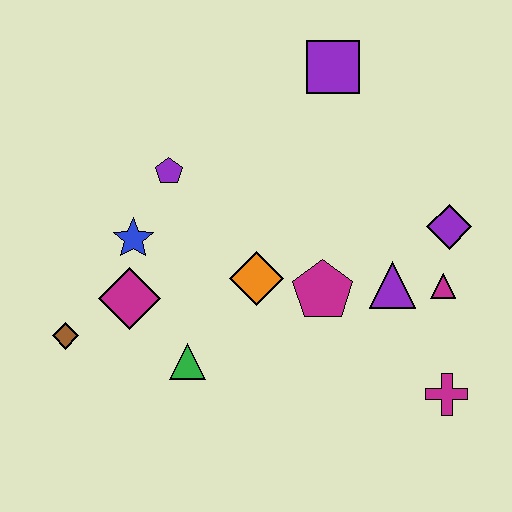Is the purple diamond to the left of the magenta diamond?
No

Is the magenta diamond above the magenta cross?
Yes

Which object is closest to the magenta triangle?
The purple triangle is closest to the magenta triangle.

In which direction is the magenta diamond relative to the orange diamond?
The magenta diamond is to the left of the orange diamond.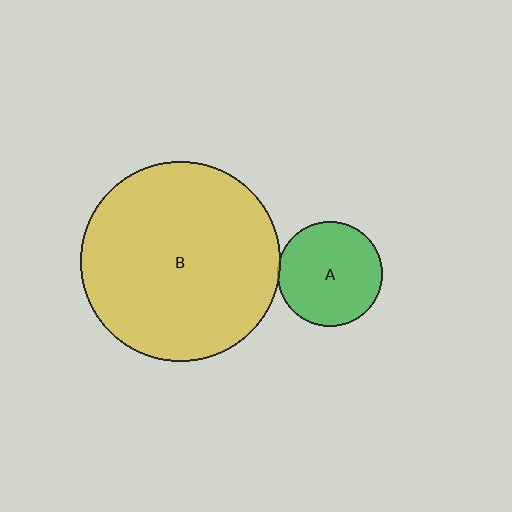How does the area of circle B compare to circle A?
Approximately 3.7 times.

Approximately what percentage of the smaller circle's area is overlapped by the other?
Approximately 5%.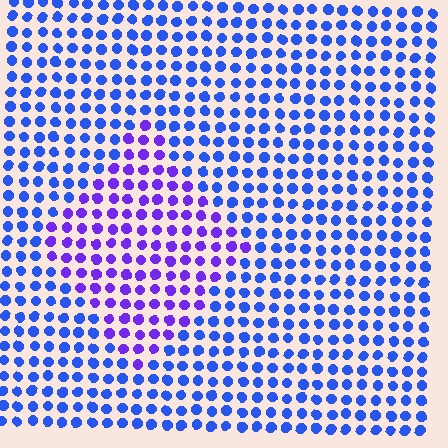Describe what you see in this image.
The image is filled with small blue elements in a uniform arrangement. A diamond-shaped region is visible where the elements are tinted to a slightly different hue, forming a subtle color boundary.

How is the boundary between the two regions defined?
The boundary is defined purely by a slight shift in hue (about 37 degrees). Spacing, size, and orientation are identical on both sides.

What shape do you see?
I see a diamond.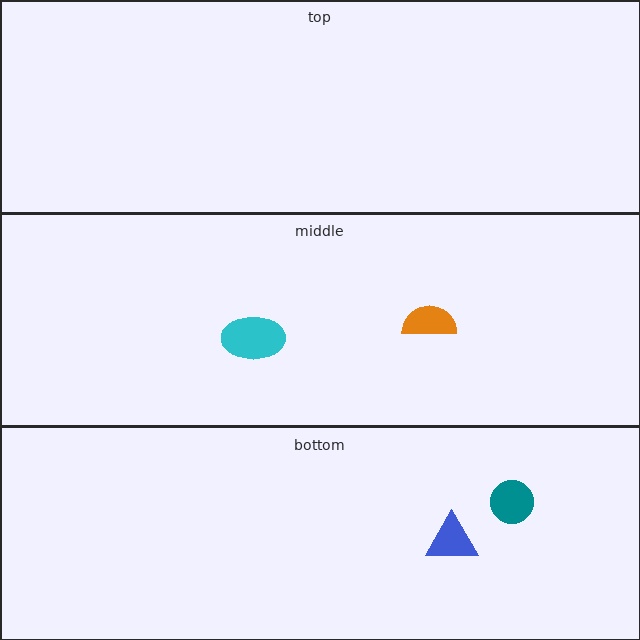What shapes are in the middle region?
The cyan ellipse, the orange semicircle.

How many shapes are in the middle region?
2.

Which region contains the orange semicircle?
The middle region.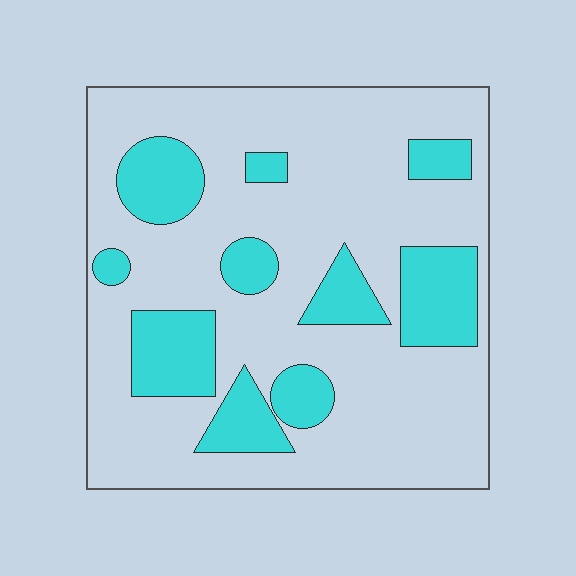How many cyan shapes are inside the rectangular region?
10.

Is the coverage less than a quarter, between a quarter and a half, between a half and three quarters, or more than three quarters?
Between a quarter and a half.